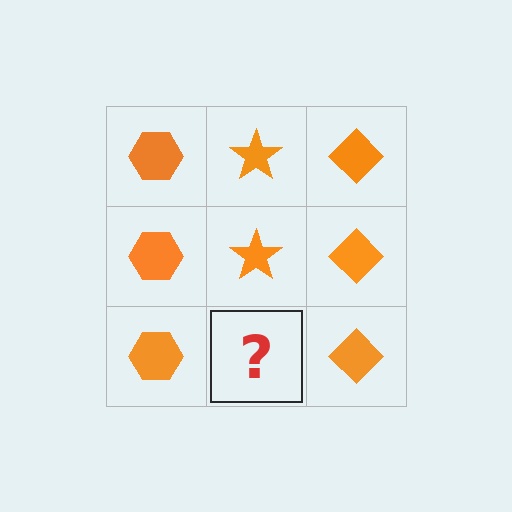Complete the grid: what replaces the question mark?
The question mark should be replaced with an orange star.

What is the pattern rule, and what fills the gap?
The rule is that each column has a consistent shape. The gap should be filled with an orange star.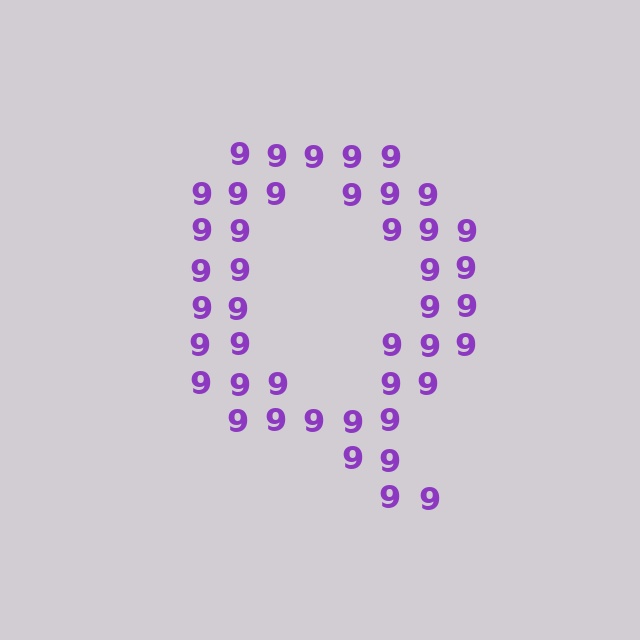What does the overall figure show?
The overall figure shows the letter Q.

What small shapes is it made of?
It is made of small digit 9's.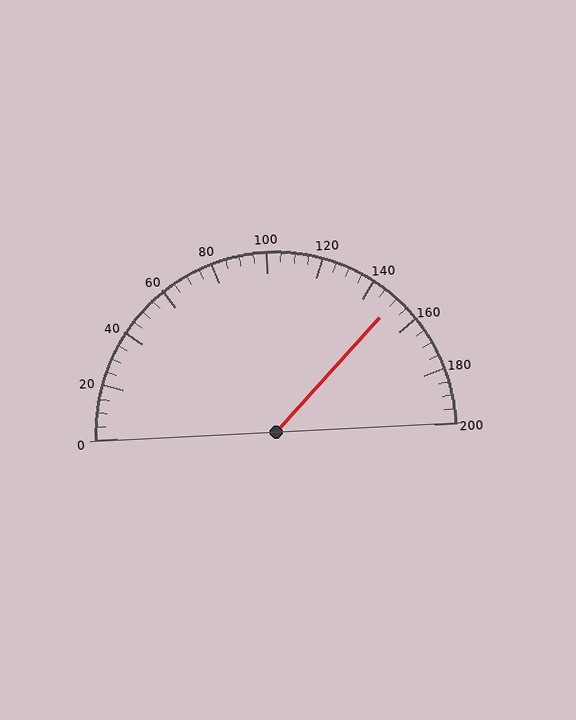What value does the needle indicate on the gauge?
The needle indicates approximately 150.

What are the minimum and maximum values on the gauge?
The gauge ranges from 0 to 200.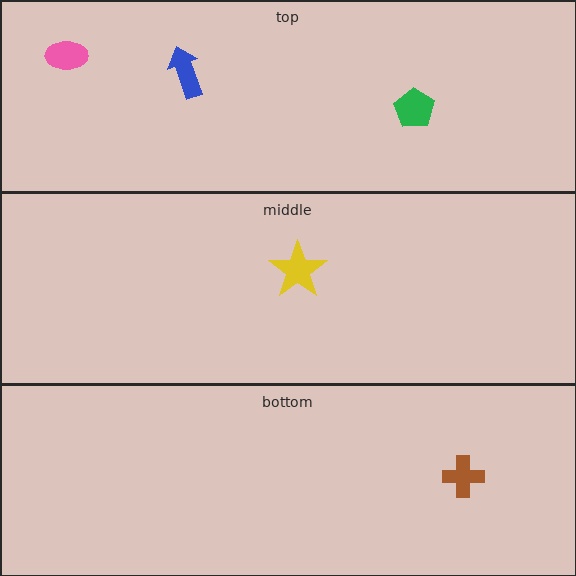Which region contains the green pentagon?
The top region.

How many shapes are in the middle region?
1.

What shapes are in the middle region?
The yellow star.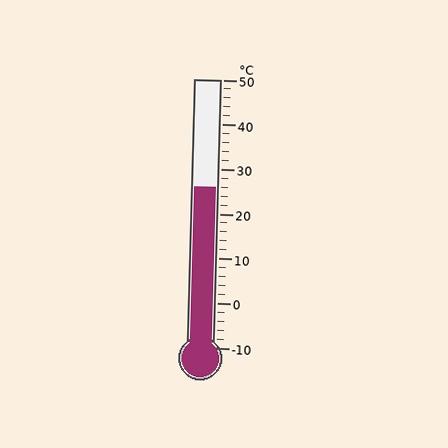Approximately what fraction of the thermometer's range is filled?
The thermometer is filled to approximately 60% of its range.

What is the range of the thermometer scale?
The thermometer scale ranges from -10°C to 50°C.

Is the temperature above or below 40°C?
The temperature is below 40°C.